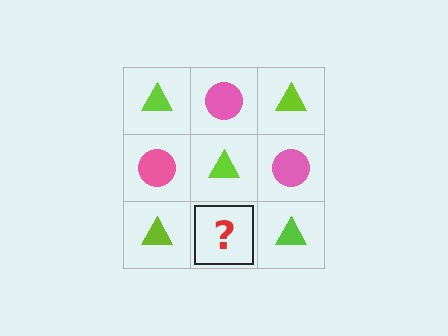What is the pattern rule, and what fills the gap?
The rule is that it alternates lime triangle and pink circle in a checkerboard pattern. The gap should be filled with a pink circle.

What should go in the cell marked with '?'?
The missing cell should contain a pink circle.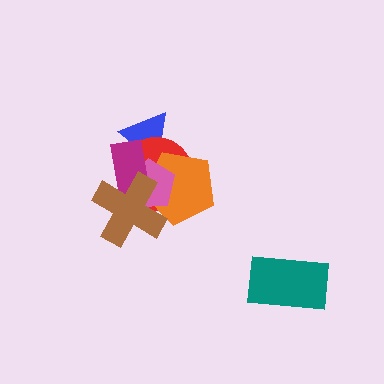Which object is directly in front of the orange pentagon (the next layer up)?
The pink pentagon is directly in front of the orange pentagon.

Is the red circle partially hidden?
Yes, it is partially covered by another shape.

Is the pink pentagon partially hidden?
Yes, it is partially covered by another shape.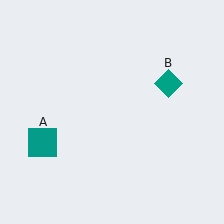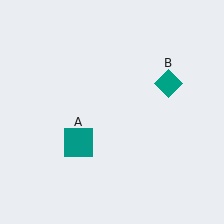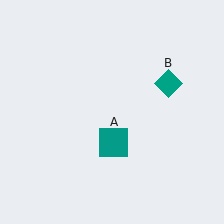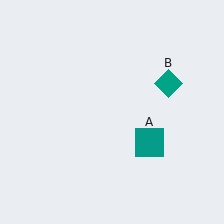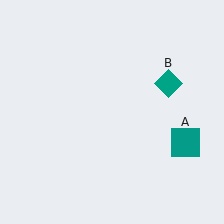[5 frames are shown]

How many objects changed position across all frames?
1 object changed position: teal square (object A).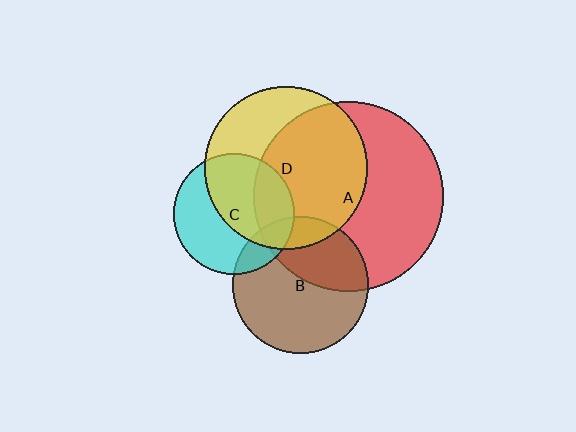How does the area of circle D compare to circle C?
Approximately 1.8 times.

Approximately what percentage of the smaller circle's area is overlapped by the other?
Approximately 40%.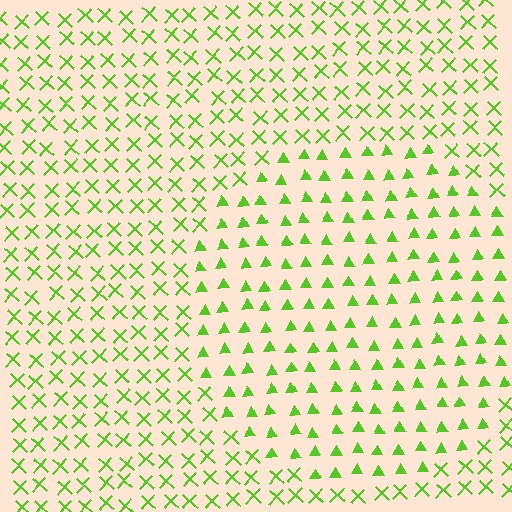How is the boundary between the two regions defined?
The boundary is defined by a change in element shape: triangles inside vs. X marks outside. All elements share the same color and spacing.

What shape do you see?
I see a circle.